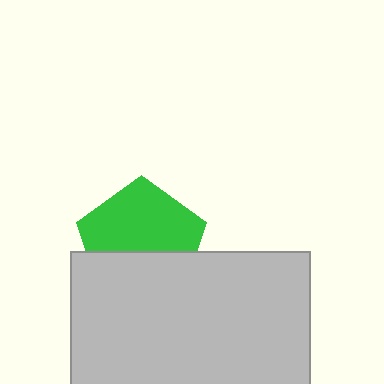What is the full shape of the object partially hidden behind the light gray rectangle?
The partially hidden object is a green pentagon.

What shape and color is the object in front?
The object in front is a light gray rectangle.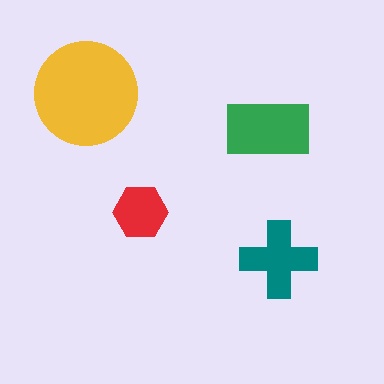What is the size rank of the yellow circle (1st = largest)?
1st.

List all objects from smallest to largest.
The red hexagon, the teal cross, the green rectangle, the yellow circle.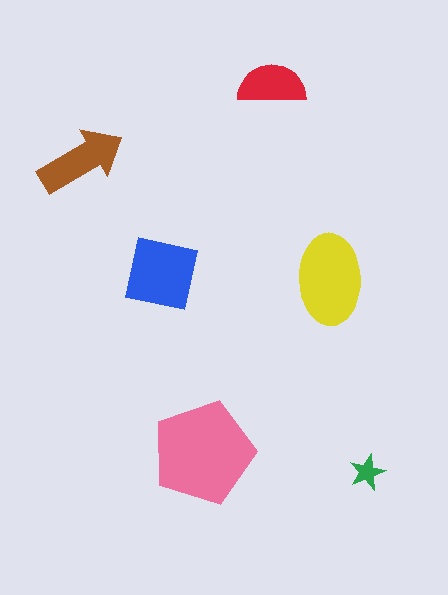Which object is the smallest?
The green star.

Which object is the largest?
The pink pentagon.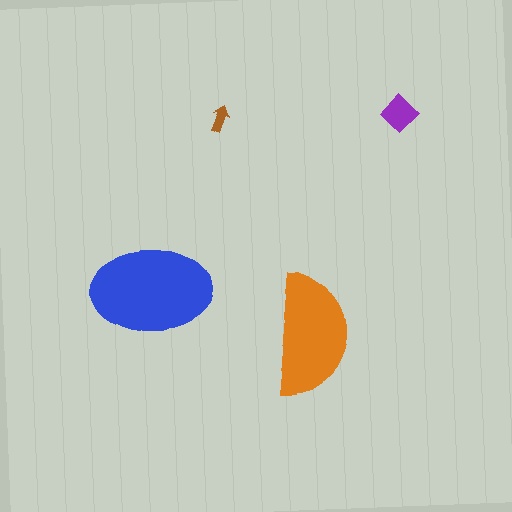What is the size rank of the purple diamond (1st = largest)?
3rd.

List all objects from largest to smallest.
The blue ellipse, the orange semicircle, the purple diamond, the brown arrow.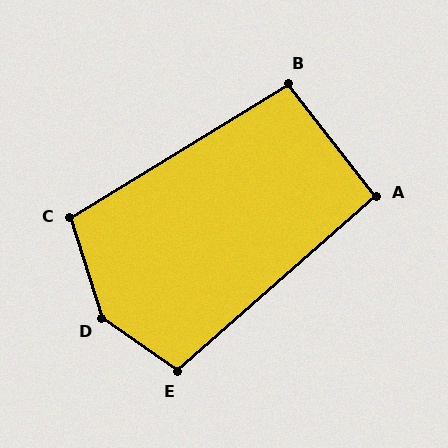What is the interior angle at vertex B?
Approximately 96 degrees (obtuse).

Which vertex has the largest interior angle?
D, at approximately 143 degrees.